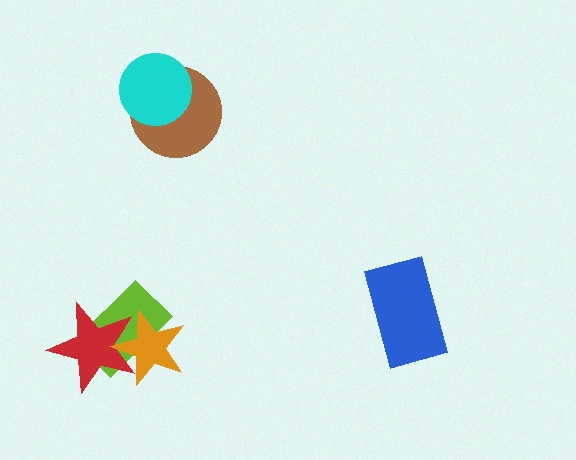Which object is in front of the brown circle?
The cyan circle is in front of the brown circle.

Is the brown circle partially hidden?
Yes, it is partially covered by another shape.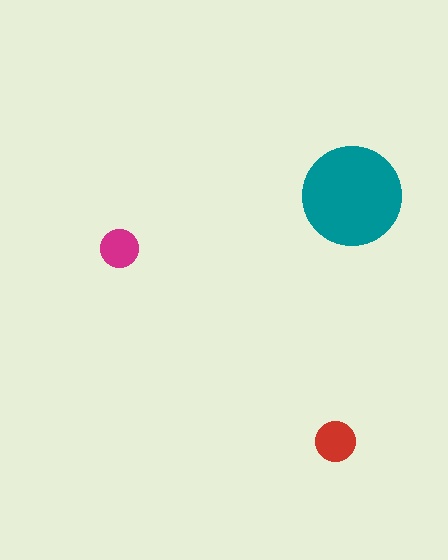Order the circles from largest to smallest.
the teal one, the red one, the magenta one.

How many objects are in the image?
There are 3 objects in the image.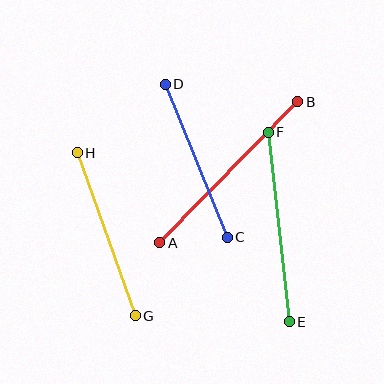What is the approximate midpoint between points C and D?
The midpoint is at approximately (196, 161) pixels.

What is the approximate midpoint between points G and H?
The midpoint is at approximately (106, 234) pixels.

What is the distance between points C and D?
The distance is approximately 165 pixels.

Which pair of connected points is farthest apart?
Points A and B are farthest apart.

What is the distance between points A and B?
The distance is approximately 197 pixels.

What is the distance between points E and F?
The distance is approximately 191 pixels.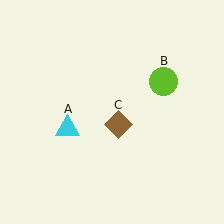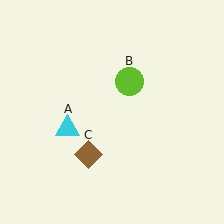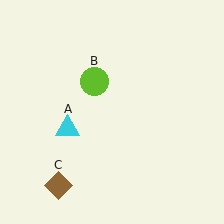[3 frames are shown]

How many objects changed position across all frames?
2 objects changed position: lime circle (object B), brown diamond (object C).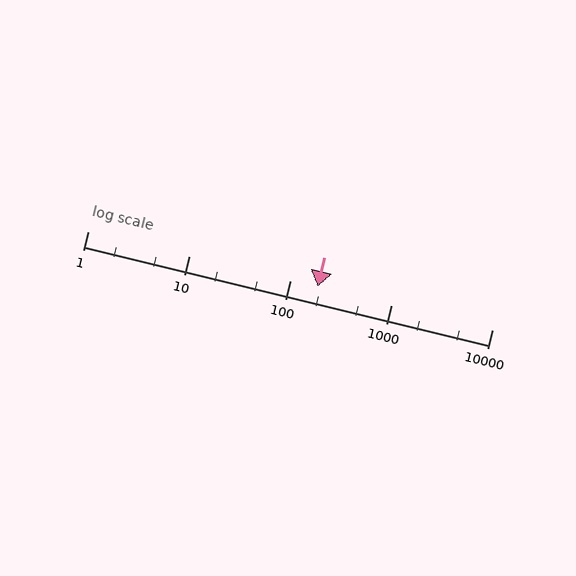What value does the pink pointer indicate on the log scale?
The pointer indicates approximately 190.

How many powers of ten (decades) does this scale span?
The scale spans 4 decades, from 1 to 10000.